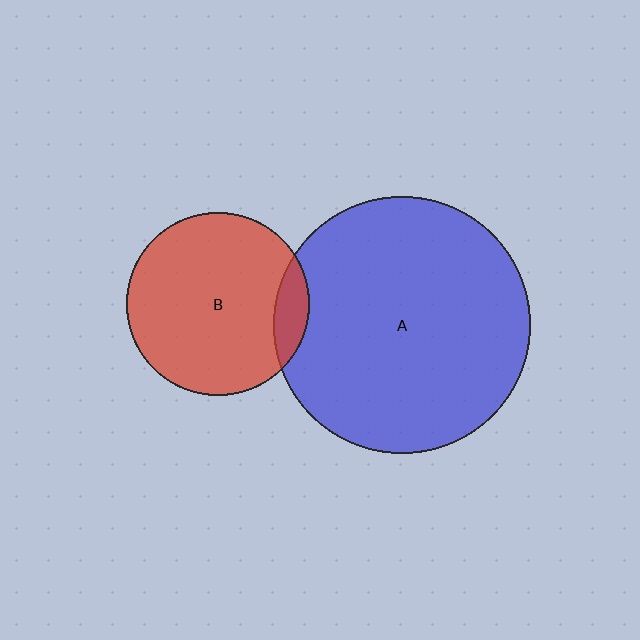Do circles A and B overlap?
Yes.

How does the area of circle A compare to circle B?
Approximately 2.0 times.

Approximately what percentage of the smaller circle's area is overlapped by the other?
Approximately 10%.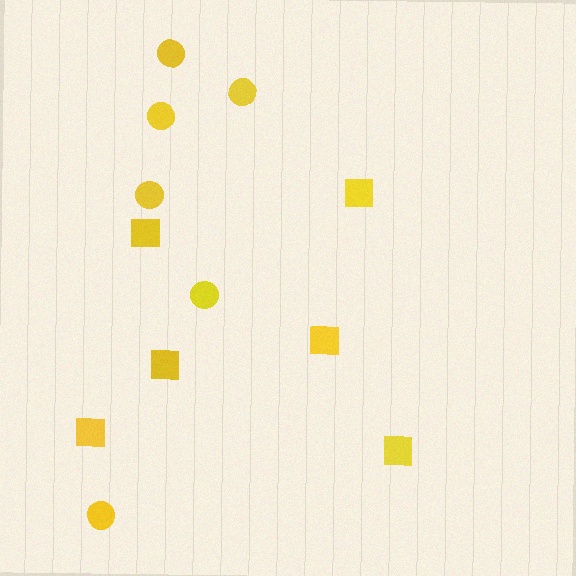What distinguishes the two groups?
There are 2 groups: one group of circles (6) and one group of squares (6).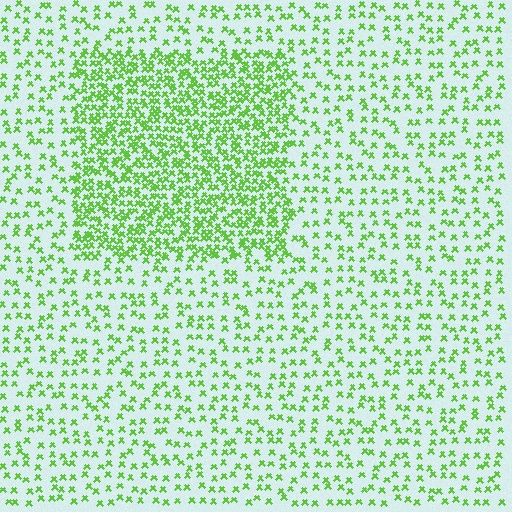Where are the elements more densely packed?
The elements are more densely packed inside the rectangle boundary.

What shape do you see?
I see a rectangle.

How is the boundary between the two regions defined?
The boundary is defined by a change in element density (approximately 2.4x ratio). All elements are the same color, size, and shape.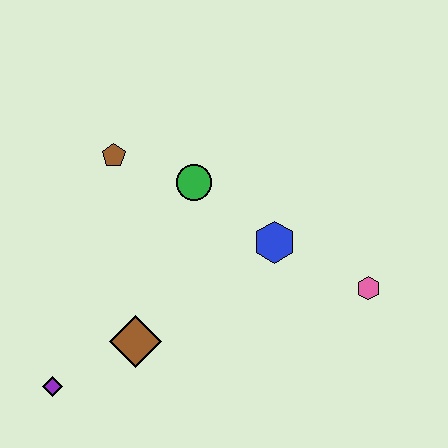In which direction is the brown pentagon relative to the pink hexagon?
The brown pentagon is to the left of the pink hexagon.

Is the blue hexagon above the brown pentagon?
No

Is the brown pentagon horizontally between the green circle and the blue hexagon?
No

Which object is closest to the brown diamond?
The purple diamond is closest to the brown diamond.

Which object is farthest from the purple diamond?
The pink hexagon is farthest from the purple diamond.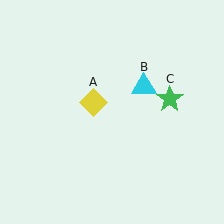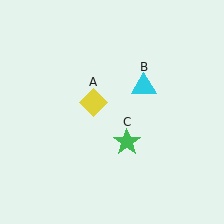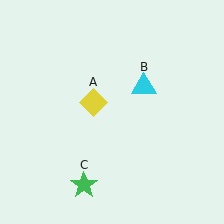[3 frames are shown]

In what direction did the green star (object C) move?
The green star (object C) moved down and to the left.